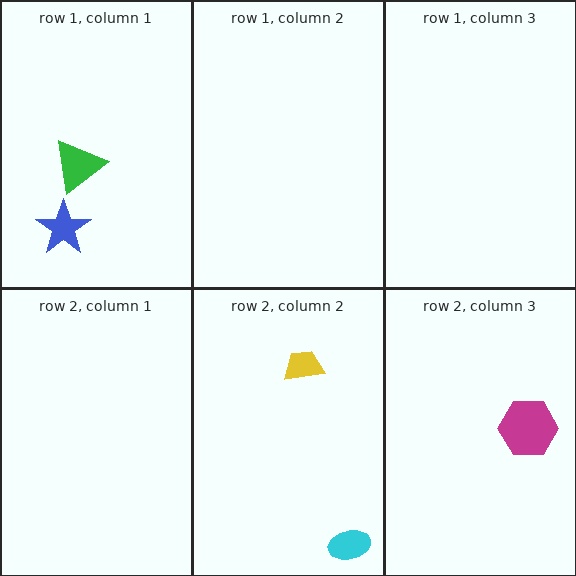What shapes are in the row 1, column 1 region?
The blue star, the green triangle.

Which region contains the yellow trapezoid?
The row 2, column 2 region.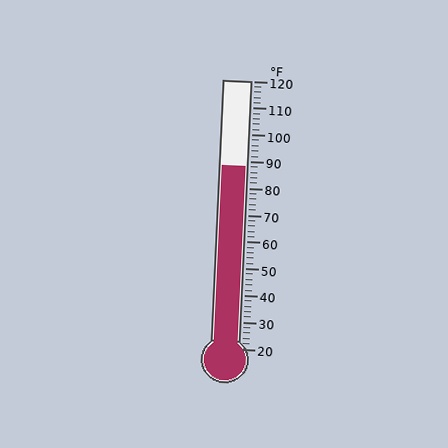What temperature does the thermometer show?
The thermometer shows approximately 88°F.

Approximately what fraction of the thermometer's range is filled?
The thermometer is filled to approximately 70% of its range.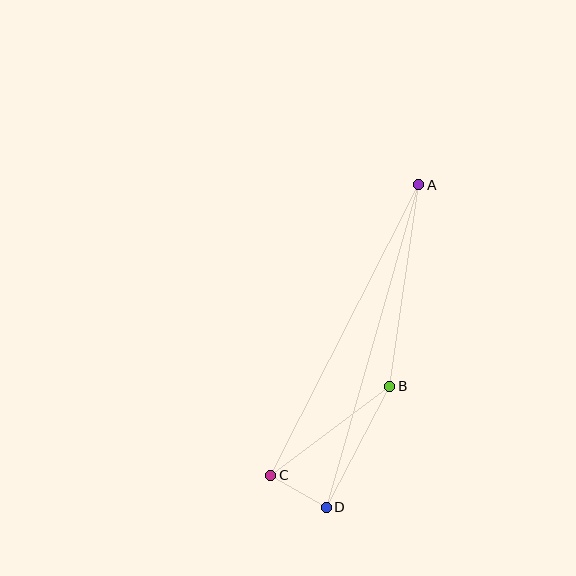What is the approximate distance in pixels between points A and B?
The distance between A and B is approximately 204 pixels.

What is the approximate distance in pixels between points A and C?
The distance between A and C is approximately 326 pixels.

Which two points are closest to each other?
Points C and D are closest to each other.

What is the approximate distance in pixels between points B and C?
The distance between B and C is approximately 148 pixels.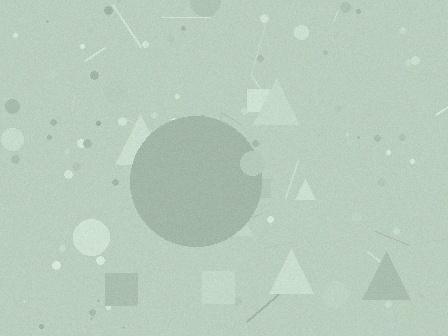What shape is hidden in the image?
A circle is hidden in the image.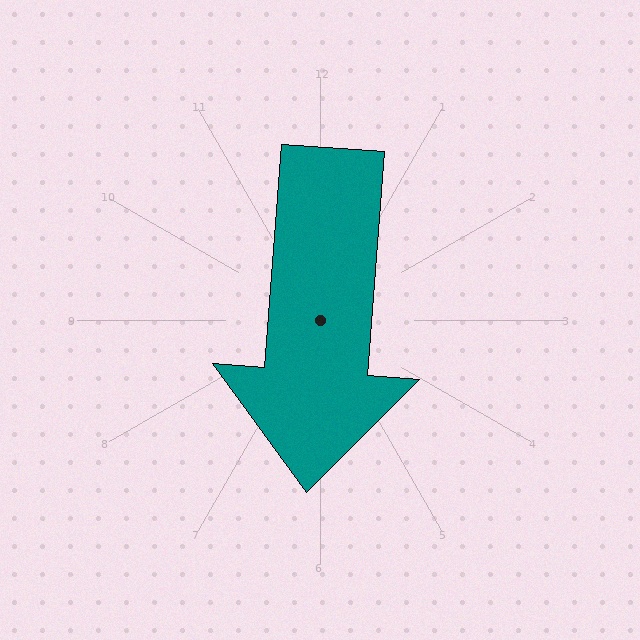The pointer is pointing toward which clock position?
Roughly 6 o'clock.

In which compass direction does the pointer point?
South.